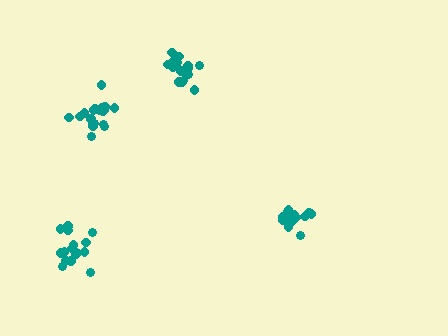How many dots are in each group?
Group 1: 16 dots, Group 2: 15 dots, Group 3: 20 dots, Group 4: 21 dots (72 total).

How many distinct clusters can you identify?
There are 4 distinct clusters.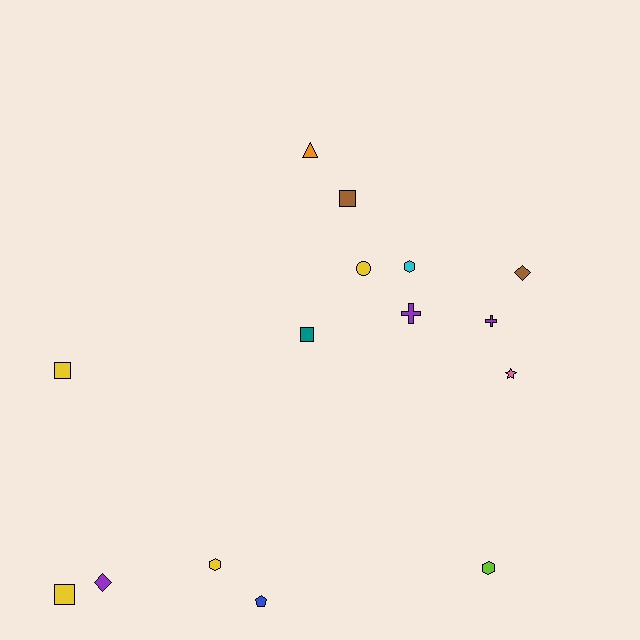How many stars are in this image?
There is 1 star.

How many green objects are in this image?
There are no green objects.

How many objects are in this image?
There are 15 objects.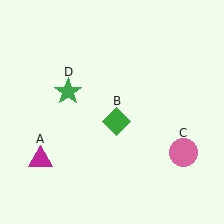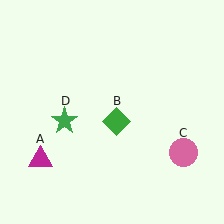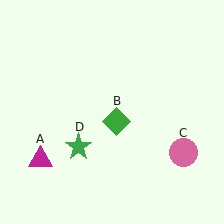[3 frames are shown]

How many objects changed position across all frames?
1 object changed position: green star (object D).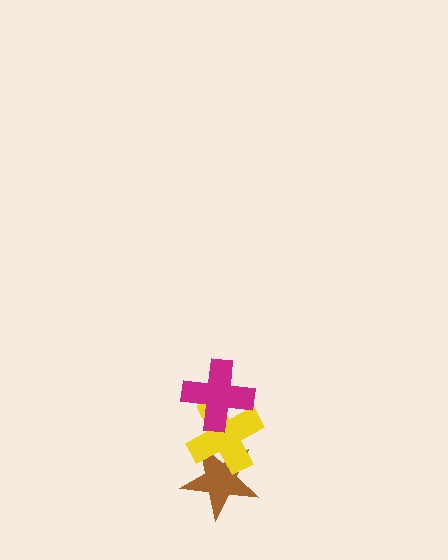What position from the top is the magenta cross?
The magenta cross is 1st from the top.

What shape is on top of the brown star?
The yellow cross is on top of the brown star.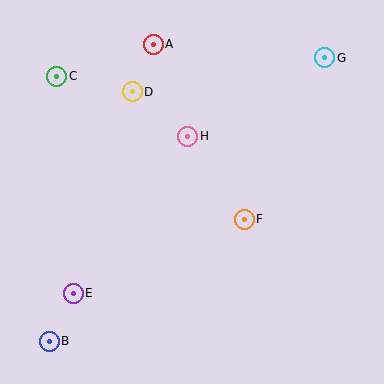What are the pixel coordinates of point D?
Point D is at (132, 92).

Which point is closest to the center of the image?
Point H at (188, 136) is closest to the center.